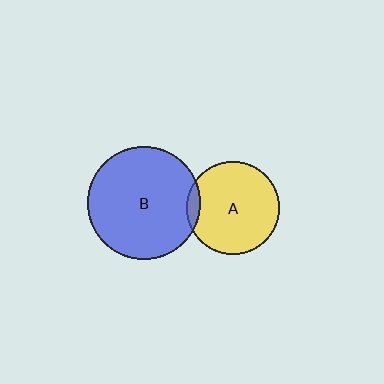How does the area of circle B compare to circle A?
Approximately 1.5 times.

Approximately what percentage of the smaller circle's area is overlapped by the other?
Approximately 5%.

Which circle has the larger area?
Circle B (blue).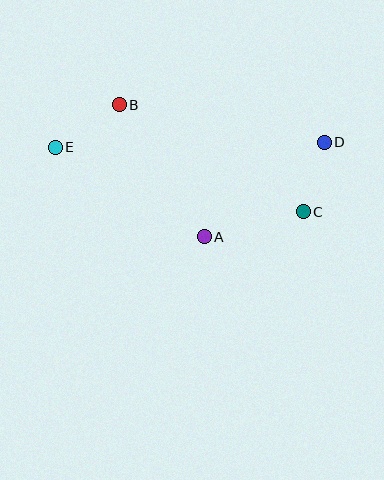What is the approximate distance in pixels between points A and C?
The distance between A and C is approximately 102 pixels.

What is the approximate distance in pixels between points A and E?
The distance between A and E is approximately 174 pixels.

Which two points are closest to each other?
Points C and D are closest to each other.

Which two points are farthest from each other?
Points D and E are farthest from each other.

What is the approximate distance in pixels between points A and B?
The distance between A and B is approximately 157 pixels.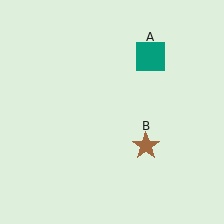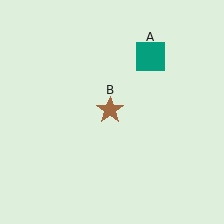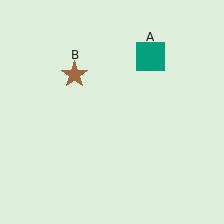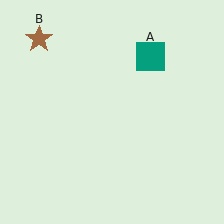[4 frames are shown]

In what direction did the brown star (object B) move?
The brown star (object B) moved up and to the left.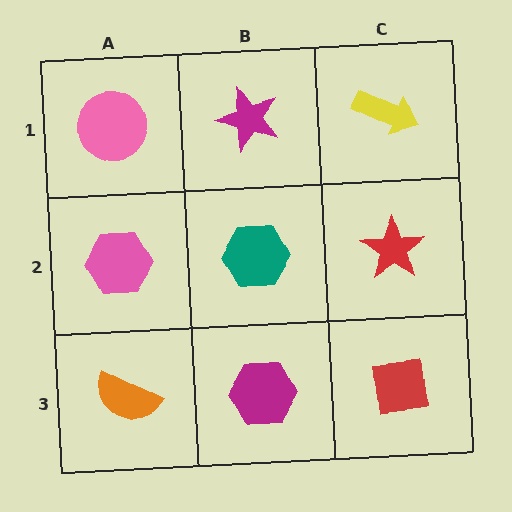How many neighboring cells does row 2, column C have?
3.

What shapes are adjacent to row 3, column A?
A pink hexagon (row 2, column A), a magenta hexagon (row 3, column B).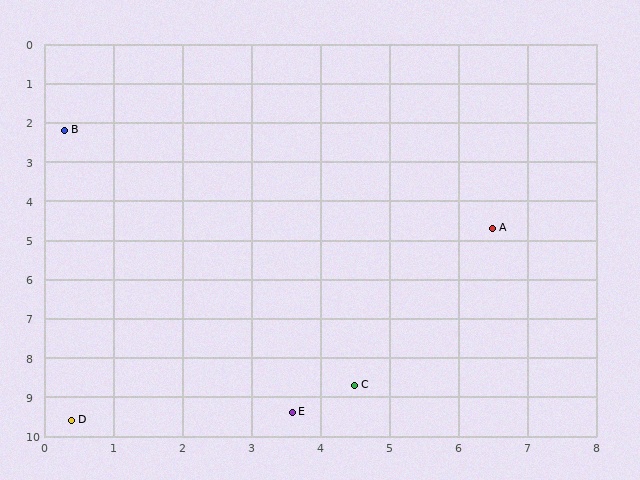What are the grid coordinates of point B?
Point B is at approximately (0.3, 2.2).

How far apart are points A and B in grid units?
Points A and B are about 6.7 grid units apart.